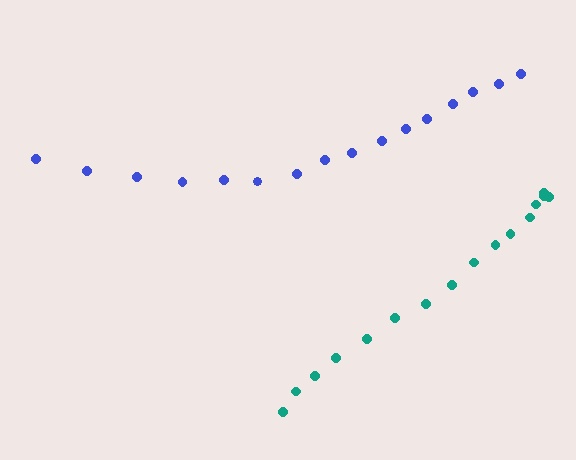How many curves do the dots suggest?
There are 2 distinct paths.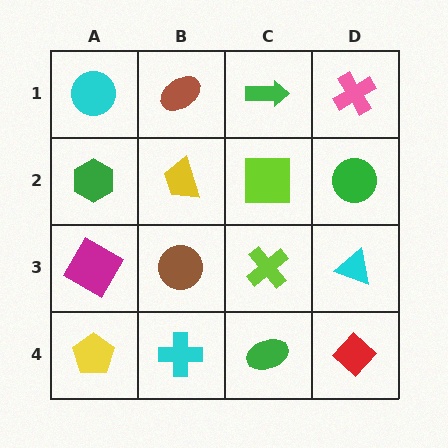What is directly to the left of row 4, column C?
A cyan cross.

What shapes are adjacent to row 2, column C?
A green arrow (row 1, column C), a lime cross (row 3, column C), a yellow trapezoid (row 2, column B), a green circle (row 2, column D).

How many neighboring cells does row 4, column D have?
2.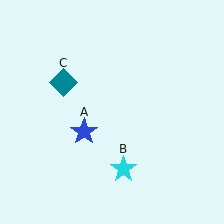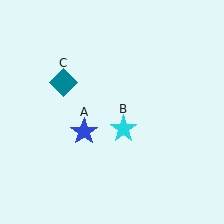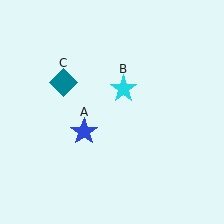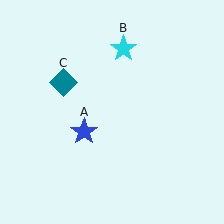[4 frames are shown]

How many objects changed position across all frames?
1 object changed position: cyan star (object B).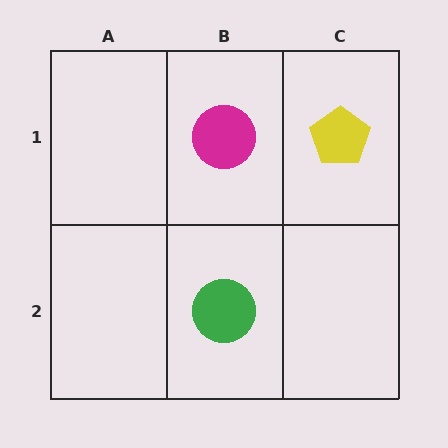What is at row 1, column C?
A yellow pentagon.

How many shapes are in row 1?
2 shapes.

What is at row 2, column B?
A green circle.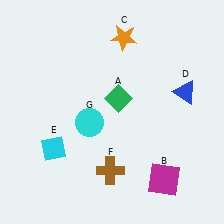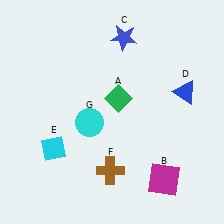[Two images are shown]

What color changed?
The star (C) changed from orange in Image 1 to blue in Image 2.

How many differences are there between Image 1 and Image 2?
There is 1 difference between the two images.